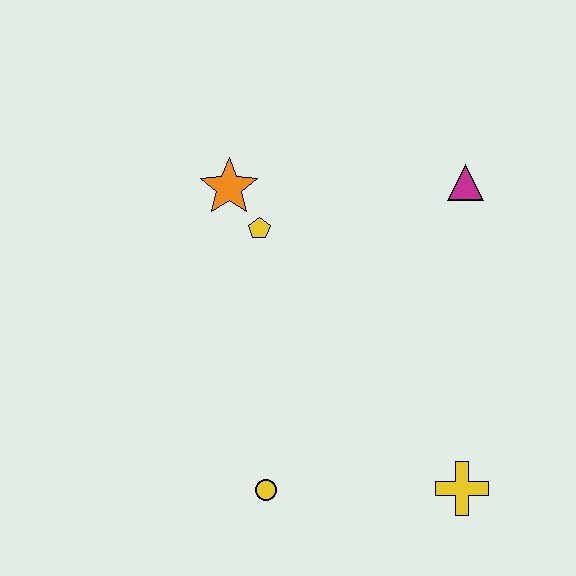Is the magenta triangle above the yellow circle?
Yes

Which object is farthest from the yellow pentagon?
The yellow cross is farthest from the yellow pentagon.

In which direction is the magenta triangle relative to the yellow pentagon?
The magenta triangle is to the right of the yellow pentagon.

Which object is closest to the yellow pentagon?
The orange star is closest to the yellow pentagon.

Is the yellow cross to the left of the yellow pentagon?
No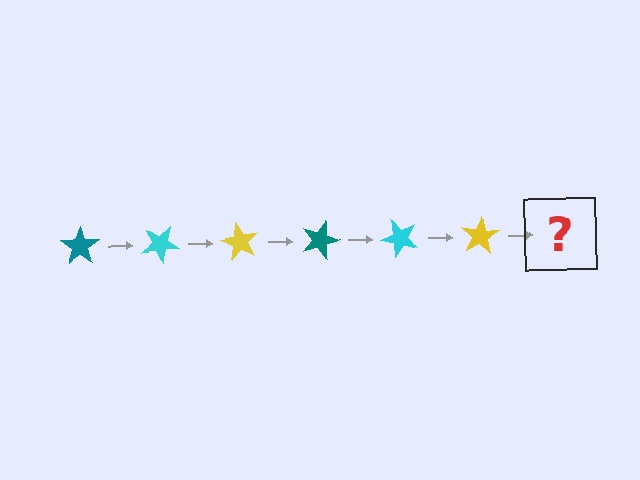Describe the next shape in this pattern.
It should be a teal star, rotated 180 degrees from the start.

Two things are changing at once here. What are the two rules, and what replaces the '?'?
The two rules are that it rotates 30 degrees each step and the color cycles through teal, cyan, and yellow. The '?' should be a teal star, rotated 180 degrees from the start.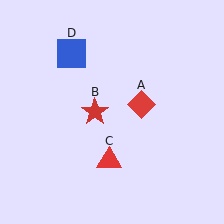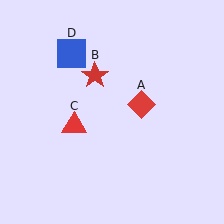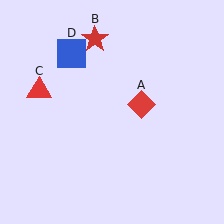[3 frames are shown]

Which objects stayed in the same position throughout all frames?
Red diamond (object A) and blue square (object D) remained stationary.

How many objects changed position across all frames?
2 objects changed position: red star (object B), red triangle (object C).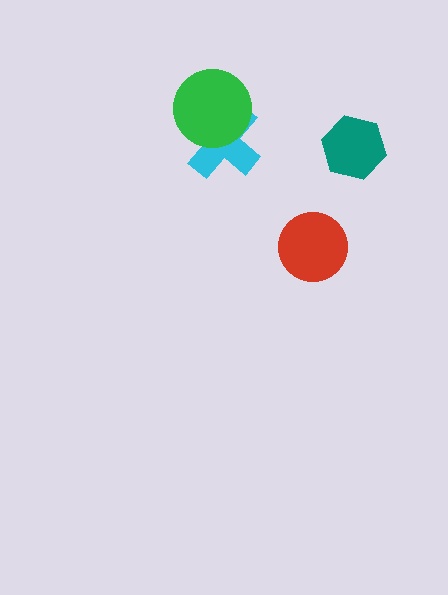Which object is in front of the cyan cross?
The green circle is in front of the cyan cross.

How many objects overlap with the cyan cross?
1 object overlaps with the cyan cross.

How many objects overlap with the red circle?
0 objects overlap with the red circle.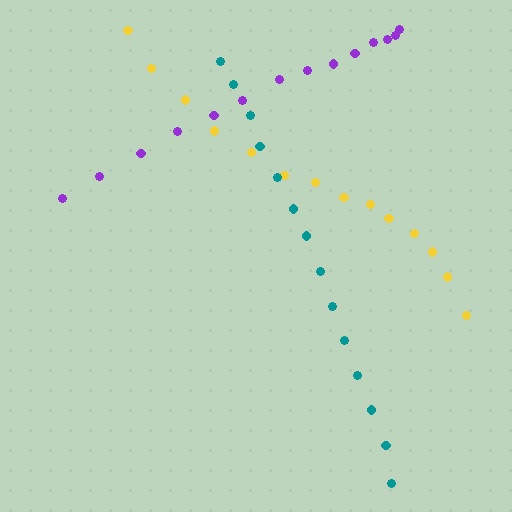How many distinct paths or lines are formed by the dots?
There are 3 distinct paths.